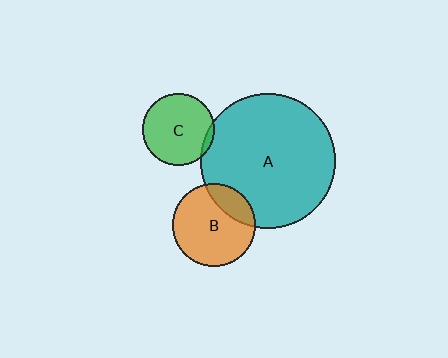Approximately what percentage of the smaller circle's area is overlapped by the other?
Approximately 5%.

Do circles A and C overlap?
Yes.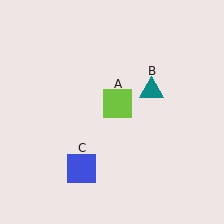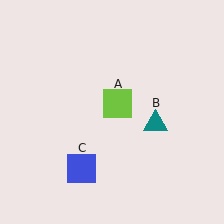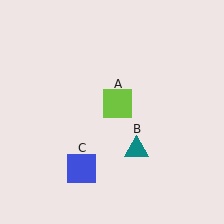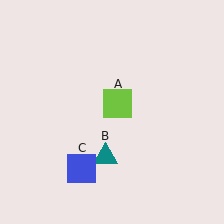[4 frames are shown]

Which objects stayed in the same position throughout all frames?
Lime square (object A) and blue square (object C) remained stationary.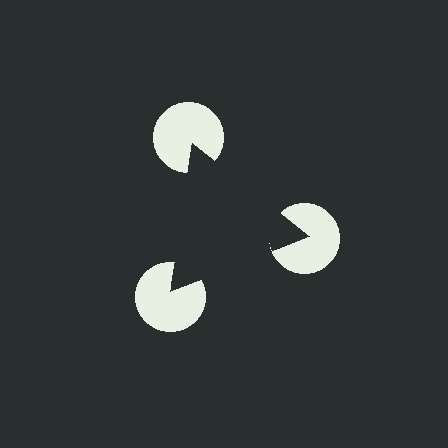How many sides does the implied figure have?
3 sides.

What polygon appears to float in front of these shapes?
An illusory triangle — its edges are inferred from the aligned wedge cuts in the pac-man discs, not physically drawn.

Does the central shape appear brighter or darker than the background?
It typically appears slightly darker than the background, even though no actual brightness change is drawn.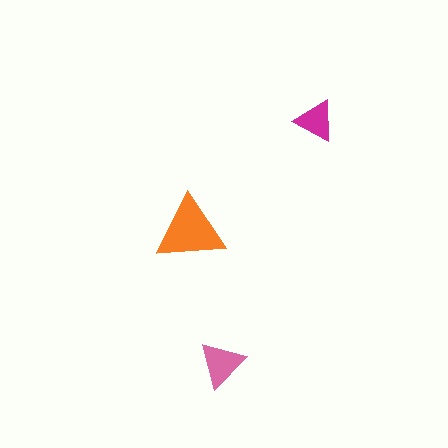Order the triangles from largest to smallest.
the orange one, the pink one, the magenta one.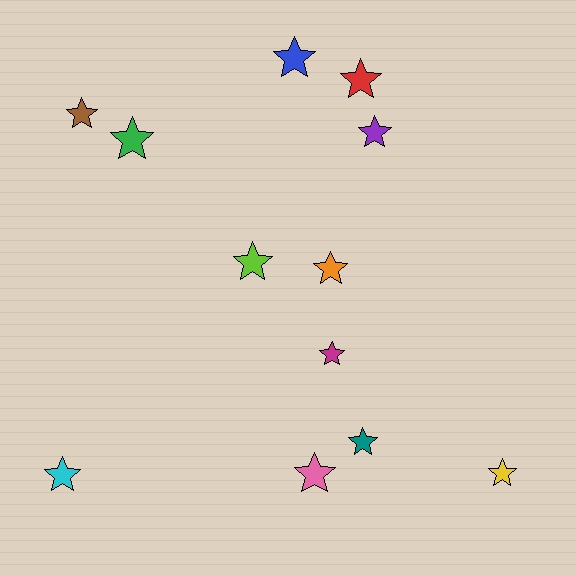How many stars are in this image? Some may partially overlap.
There are 12 stars.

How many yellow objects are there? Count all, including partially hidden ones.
There is 1 yellow object.